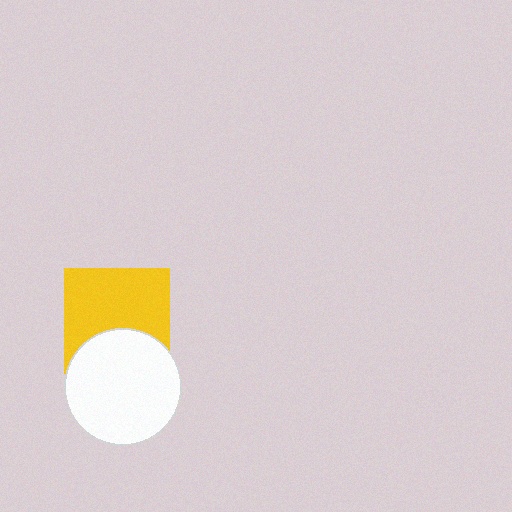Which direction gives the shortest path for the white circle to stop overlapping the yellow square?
Moving down gives the shortest separation.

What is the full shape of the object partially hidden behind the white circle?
The partially hidden object is a yellow square.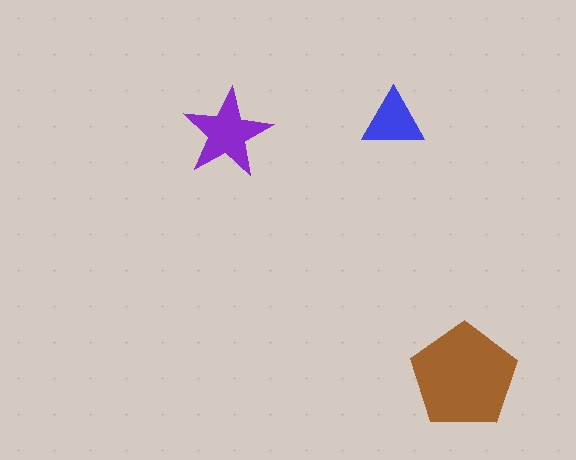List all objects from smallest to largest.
The blue triangle, the purple star, the brown pentagon.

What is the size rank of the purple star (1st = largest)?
2nd.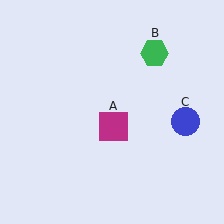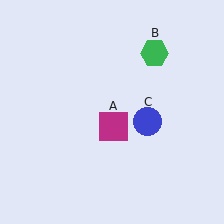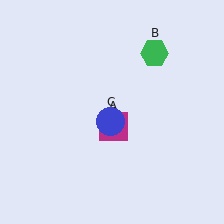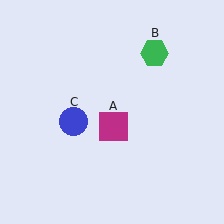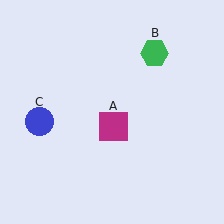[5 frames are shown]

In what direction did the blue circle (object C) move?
The blue circle (object C) moved left.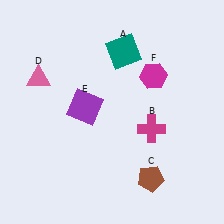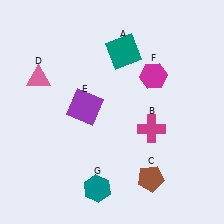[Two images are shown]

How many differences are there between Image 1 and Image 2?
There is 1 difference between the two images.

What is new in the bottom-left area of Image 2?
A teal hexagon (G) was added in the bottom-left area of Image 2.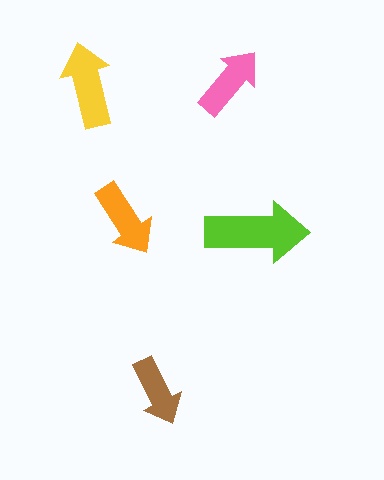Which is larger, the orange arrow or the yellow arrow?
The yellow one.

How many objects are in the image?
There are 5 objects in the image.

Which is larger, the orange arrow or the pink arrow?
The orange one.